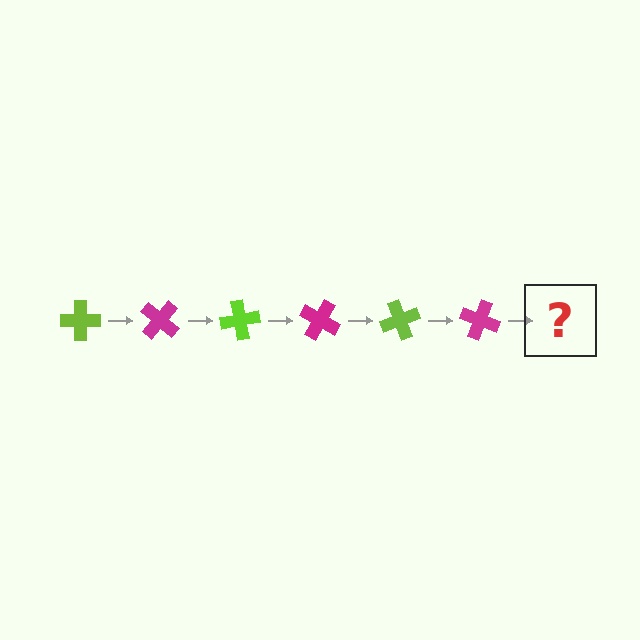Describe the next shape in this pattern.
It should be a lime cross, rotated 240 degrees from the start.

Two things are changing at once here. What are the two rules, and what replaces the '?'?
The two rules are that it rotates 40 degrees each step and the color cycles through lime and magenta. The '?' should be a lime cross, rotated 240 degrees from the start.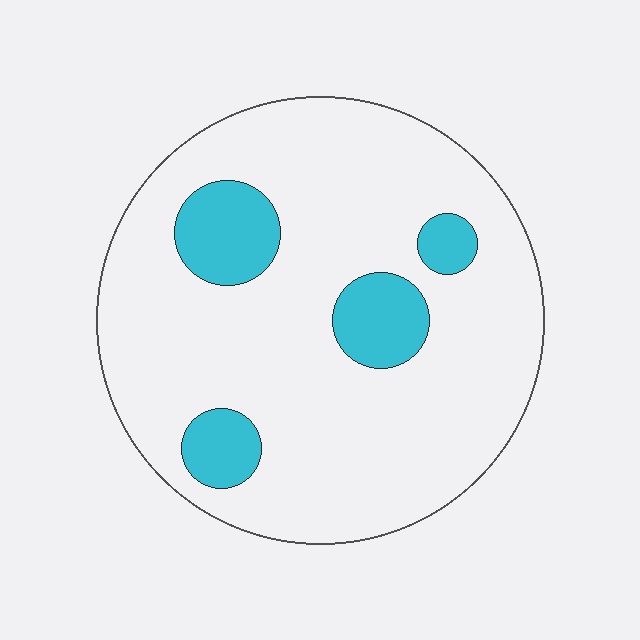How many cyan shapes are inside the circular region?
4.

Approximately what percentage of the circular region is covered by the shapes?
Approximately 15%.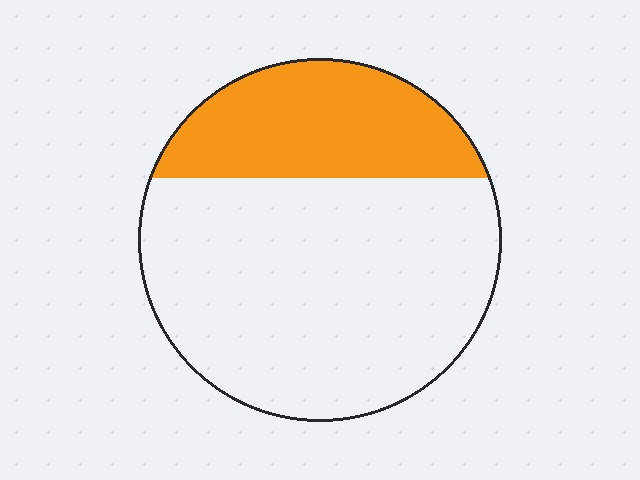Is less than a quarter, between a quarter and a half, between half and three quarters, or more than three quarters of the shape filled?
Between a quarter and a half.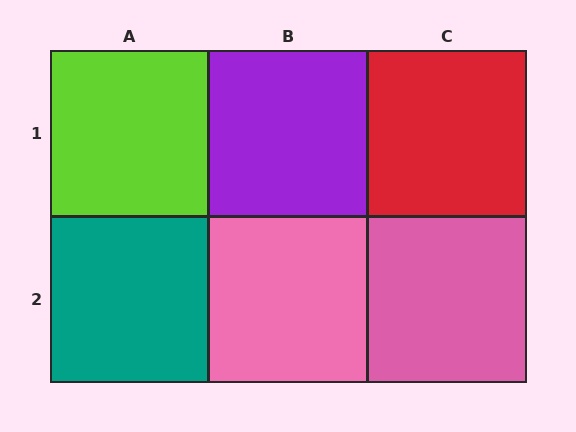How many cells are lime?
1 cell is lime.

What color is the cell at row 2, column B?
Pink.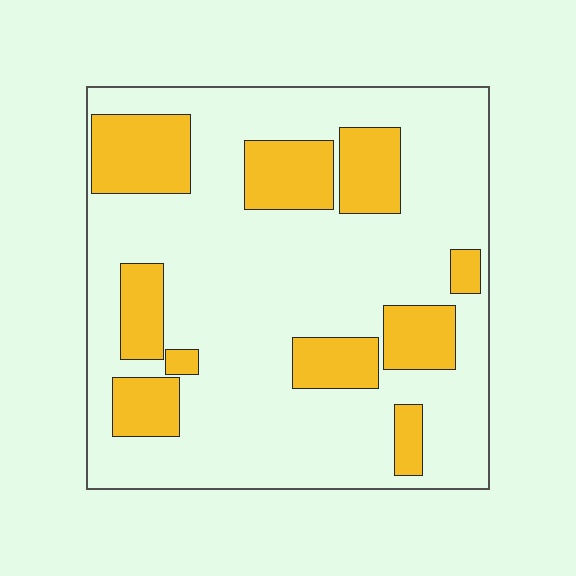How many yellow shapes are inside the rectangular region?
10.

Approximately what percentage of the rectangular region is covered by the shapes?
Approximately 25%.